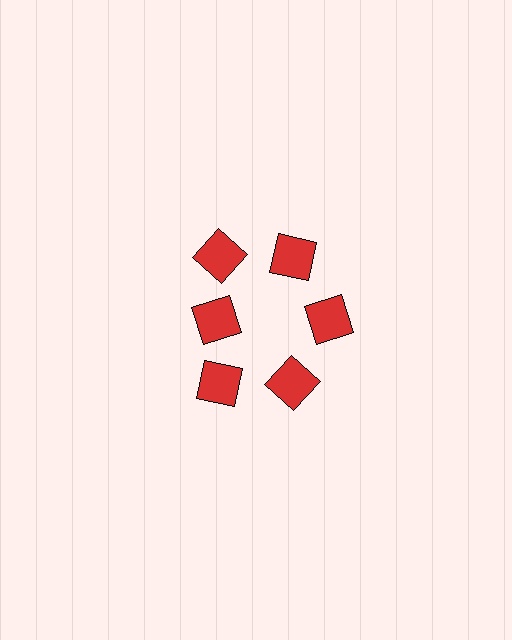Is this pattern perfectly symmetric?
No. The 6 red squares are arranged in a ring, but one element near the 9 o'clock position is pulled inward toward the center, breaking the 6-fold rotational symmetry.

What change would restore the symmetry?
The symmetry would be restored by moving it outward, back onto the ring so that all 6 squares sit at equal angles and equal distance from the center.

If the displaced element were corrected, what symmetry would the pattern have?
It would have 6-fold rotational symmetry — the pattern would map onto itself every 60 degrees.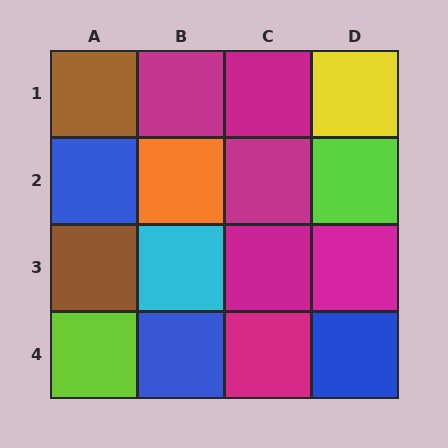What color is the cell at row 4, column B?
Blue.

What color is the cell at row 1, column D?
Yellow.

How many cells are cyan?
1 cell is cyan.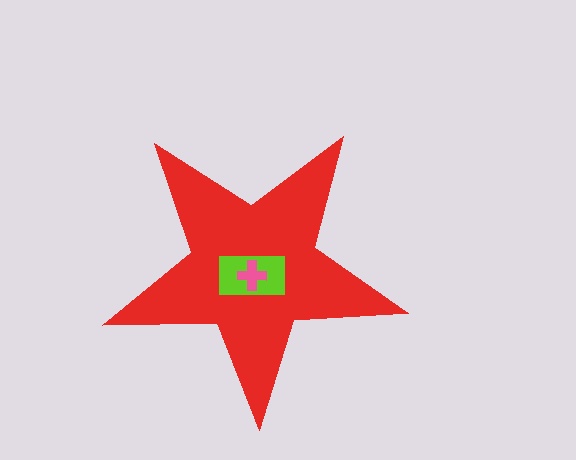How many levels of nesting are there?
3.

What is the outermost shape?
The red star.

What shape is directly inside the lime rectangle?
The pink cross.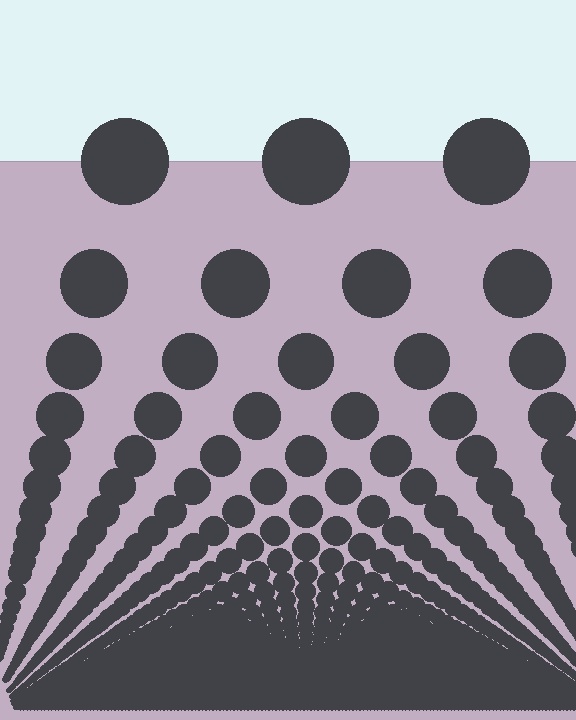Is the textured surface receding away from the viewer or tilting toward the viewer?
The surface appears to tilt toward the viewer. Texture elements get larger and sparser toward the top.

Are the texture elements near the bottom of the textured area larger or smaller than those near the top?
Smaller. The gradient is inverted — elements near the bottom are smaller and denser.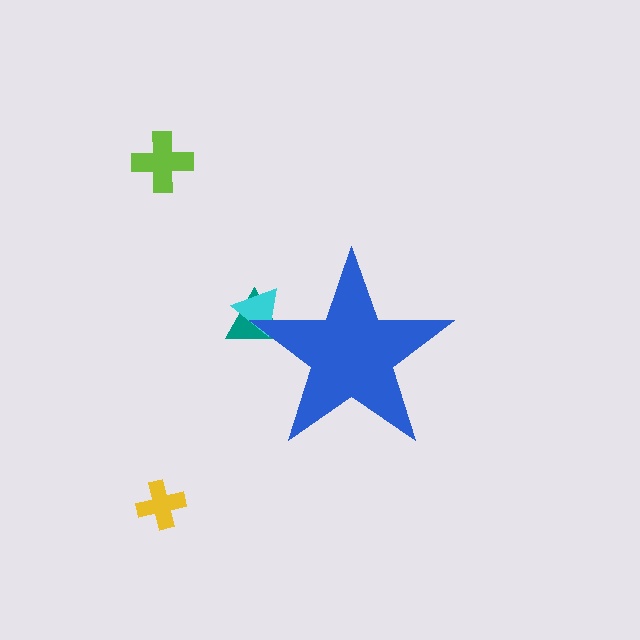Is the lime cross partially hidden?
No, the lime cross is fully visible.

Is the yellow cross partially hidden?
No, the yellow cross is fully visible.